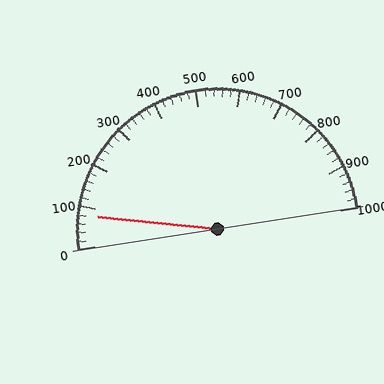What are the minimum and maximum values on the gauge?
The gauge ranges from 0 to 1000.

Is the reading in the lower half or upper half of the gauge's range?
The reading is in the lower half of the range (0 to 1000).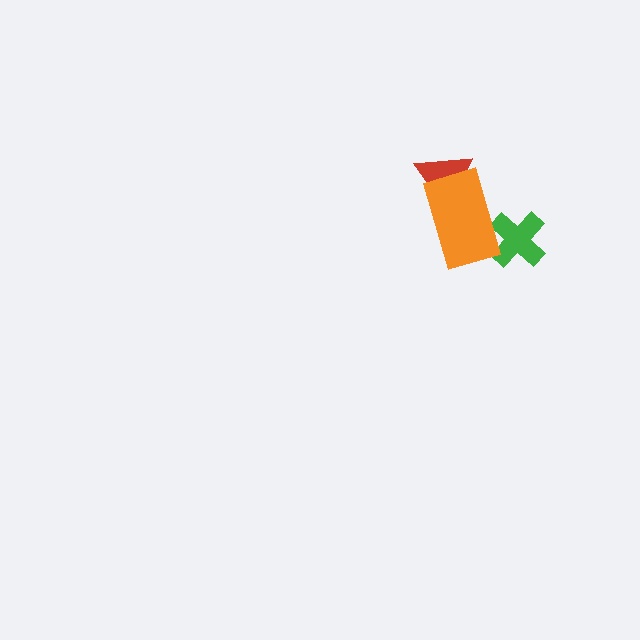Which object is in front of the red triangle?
The orange rectangle is in front of the red triangle.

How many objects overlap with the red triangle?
1 object overlaps with the red triangle.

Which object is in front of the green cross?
The orange rectangle is in front of the green cross.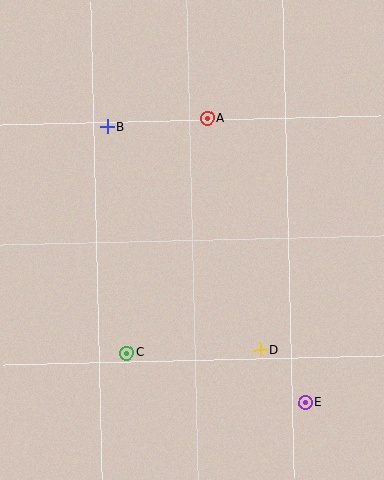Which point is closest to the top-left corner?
Point B is closest to the top-left corner.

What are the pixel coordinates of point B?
Point B is at (108, 127).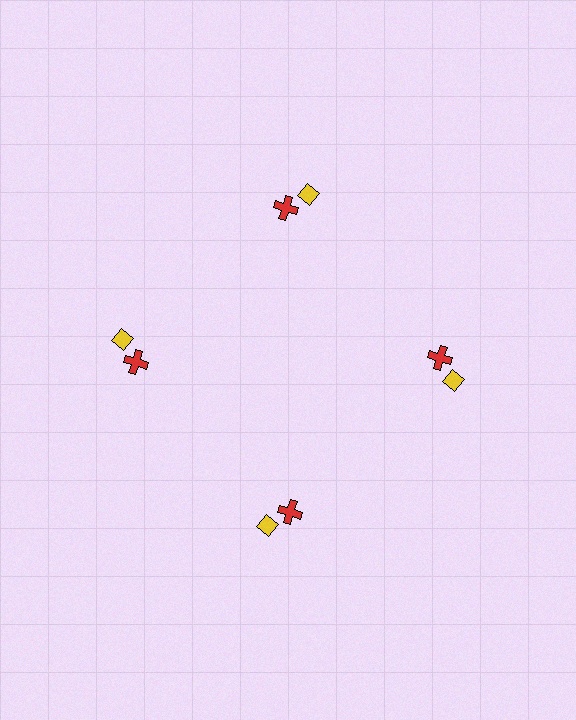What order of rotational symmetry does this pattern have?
This pattern has 4-fold rotational symmetry.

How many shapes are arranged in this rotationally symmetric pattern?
There are 8 shapes, arranged in 4 groups of 2.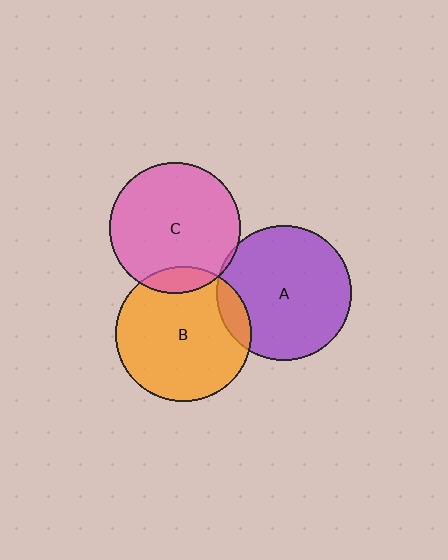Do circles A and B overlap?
Yes.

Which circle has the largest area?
Circle B (orange).